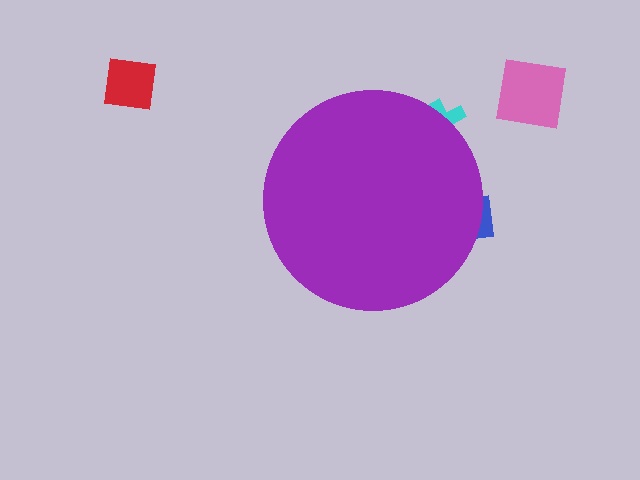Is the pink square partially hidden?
No, the pink square is fully visible.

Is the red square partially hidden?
No, the red square is fully visible.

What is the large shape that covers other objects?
A purple circle.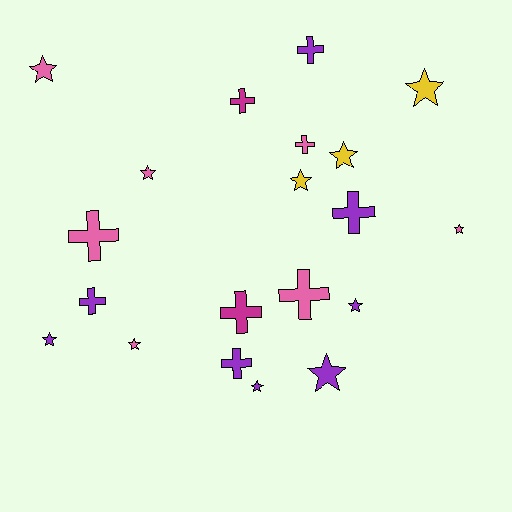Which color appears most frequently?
Purple, with 8 objects.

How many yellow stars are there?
There are 3 yellow stars.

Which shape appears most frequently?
Star, with 11 objects.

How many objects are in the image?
There are 20 objects.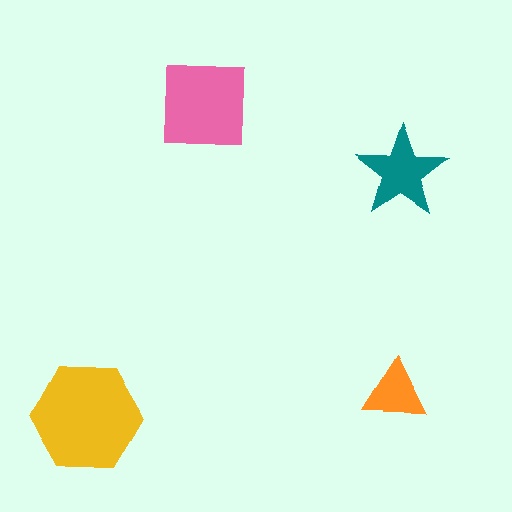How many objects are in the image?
There are 4 objects in the image.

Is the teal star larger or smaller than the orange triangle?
Larger.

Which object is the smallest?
The orange triangle.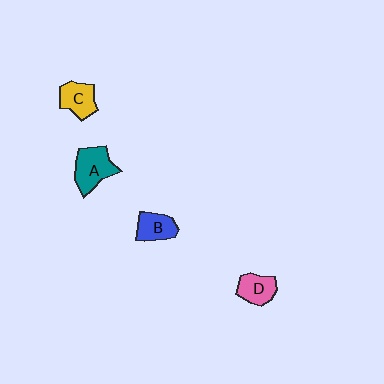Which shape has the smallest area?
Shape D (pink).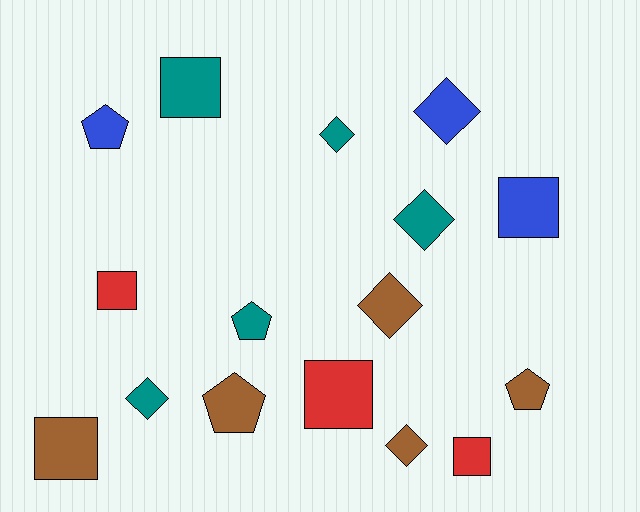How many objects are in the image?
There are 16 objects.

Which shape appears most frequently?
Diamond, with 6 objects.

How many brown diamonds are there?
There are 2 brown diamonds.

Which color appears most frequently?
Brown, with 5 objects.